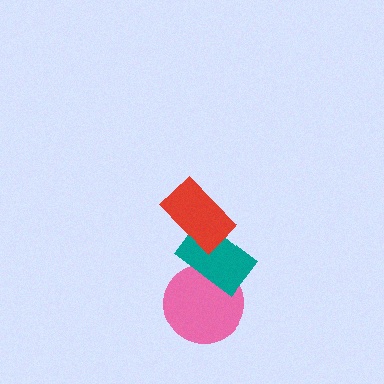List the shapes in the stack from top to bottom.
From top to bottom: the red rectangle, the teal rectangle, the pink circle.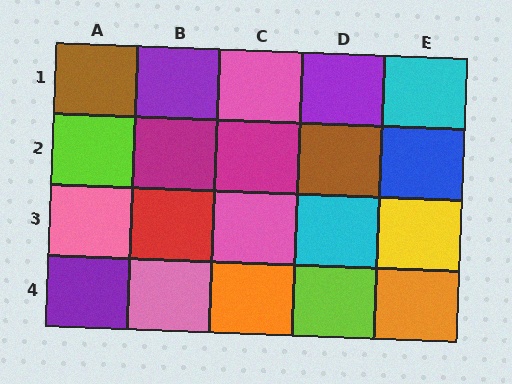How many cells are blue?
1 cell is blue.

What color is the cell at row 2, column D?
Brown.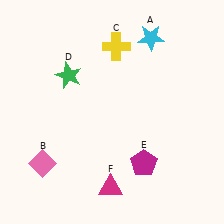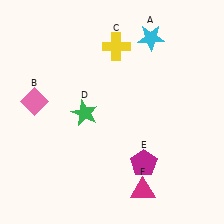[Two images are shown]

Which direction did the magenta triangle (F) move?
The magenta triangle (F) moved right.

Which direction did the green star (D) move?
The green star (D) moved down.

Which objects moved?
The objects that moved are: the pink diamond (B), the green star (D), the magenta triangle (F).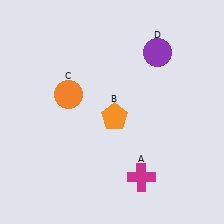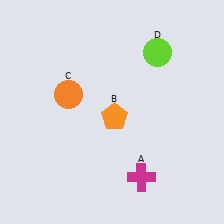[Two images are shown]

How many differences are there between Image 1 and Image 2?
There is 1 difference between the two images.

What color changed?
The circle (D) changed from purple in Image 1 to lime in Image 2.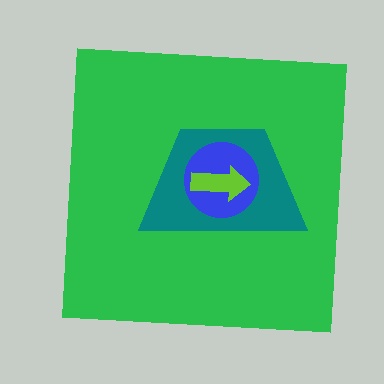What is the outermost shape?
The green square.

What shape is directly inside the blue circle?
The lime arrow.